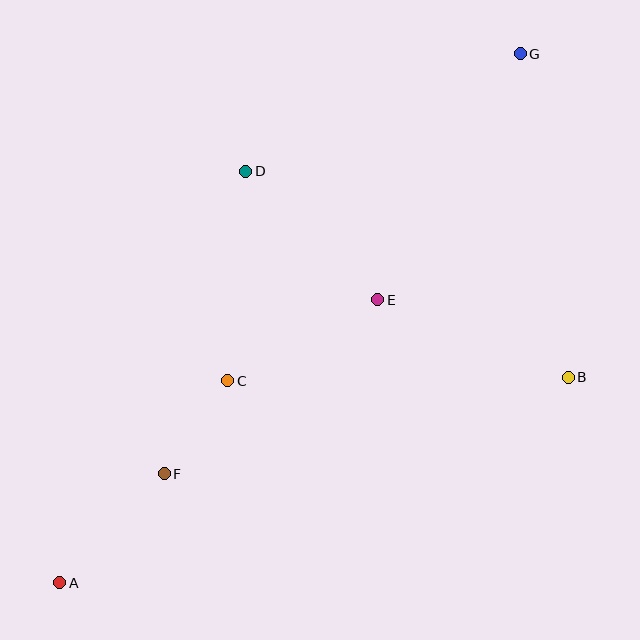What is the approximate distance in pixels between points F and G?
The distance between F and G is approximately 551 pixels.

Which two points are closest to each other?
Points C and F are closest to each other.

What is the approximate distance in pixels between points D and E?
The distance between D and E is approximately 184 pixels.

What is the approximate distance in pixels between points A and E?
The distance between A and E is approximately 426 pixels.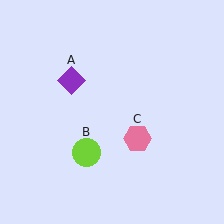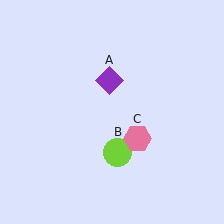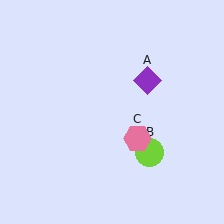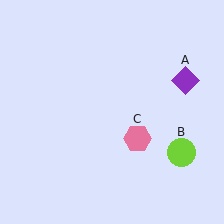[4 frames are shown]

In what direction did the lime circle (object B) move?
The lime circle (object B) moved right.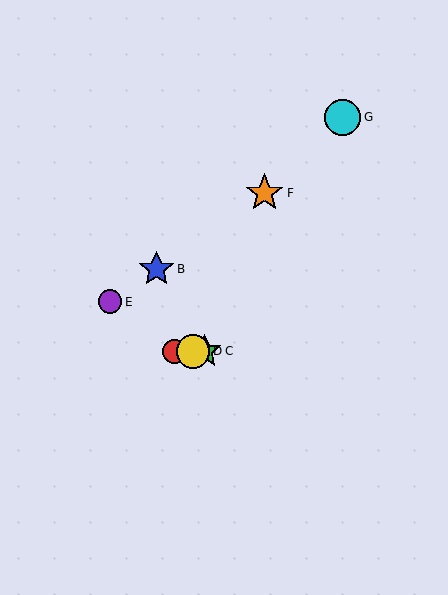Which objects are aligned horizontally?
Objects A, C, D are aligned horizontally.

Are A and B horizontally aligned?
No, A is at y≈351 and B is at y≈269.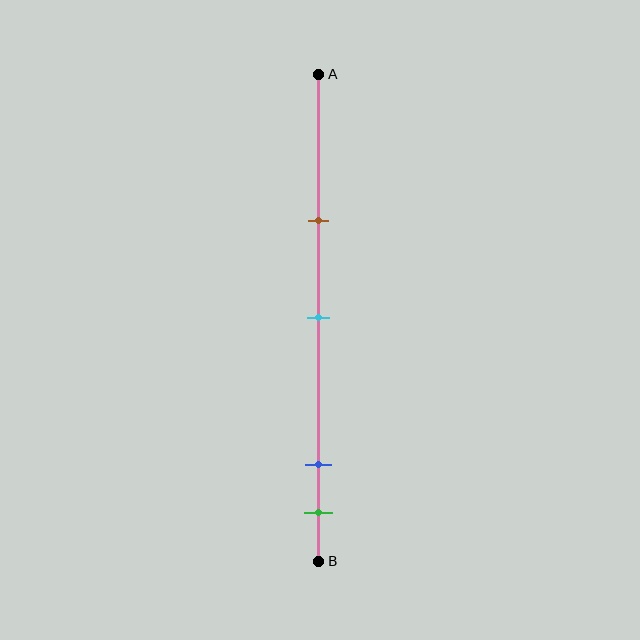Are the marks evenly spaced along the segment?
No, the marks are not evenly spaced.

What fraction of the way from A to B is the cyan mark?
The cyan mark is approximately 50% (0.5) of the way from A to B.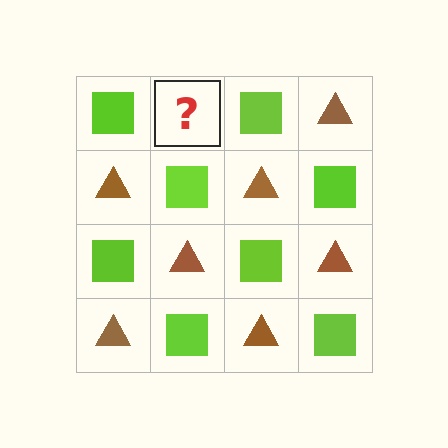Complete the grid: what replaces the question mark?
The question mark should be replaced with a brown triangle.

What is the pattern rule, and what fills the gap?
The rule is that it alternates lime square and brown triangle in a checkerboard pattern. The gap should be filled with a brown triangle.